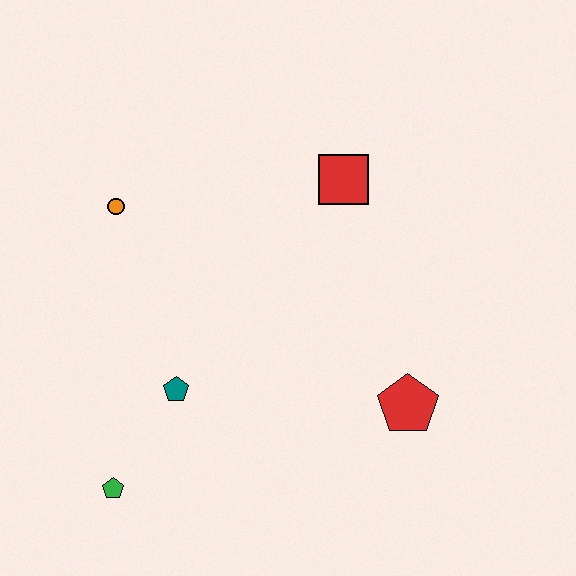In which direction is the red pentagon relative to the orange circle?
The red pentagon is to the right of the orange circle.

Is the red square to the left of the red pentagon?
Yes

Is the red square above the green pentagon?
Yes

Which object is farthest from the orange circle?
The red pentagon is farthest from the orange circle.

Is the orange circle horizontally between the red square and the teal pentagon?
No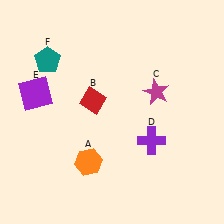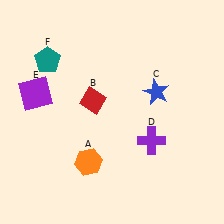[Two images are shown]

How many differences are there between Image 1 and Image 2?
There is 1 difference between the two images.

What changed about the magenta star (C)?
In Image 1, C is magenta. In Image 2, it changed to blue.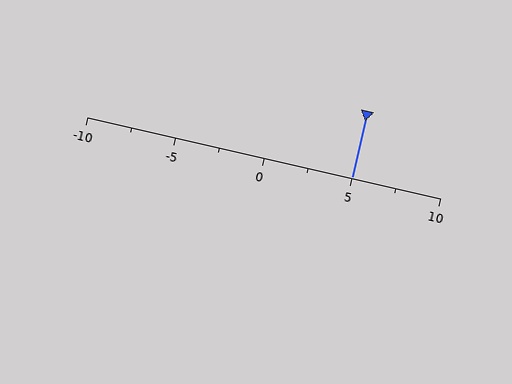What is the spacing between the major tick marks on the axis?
The major ticks are spaced 5 apart.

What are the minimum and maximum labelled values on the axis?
The axis runs from -10 to 10.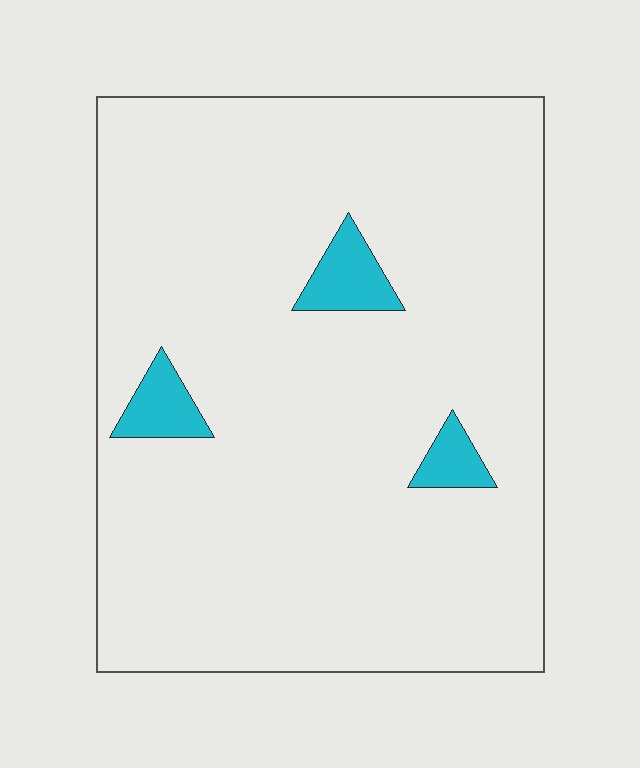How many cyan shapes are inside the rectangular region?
3.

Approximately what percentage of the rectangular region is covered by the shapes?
Approximately 5%.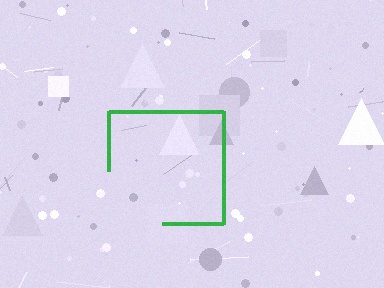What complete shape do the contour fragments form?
The contour fragments form a square.